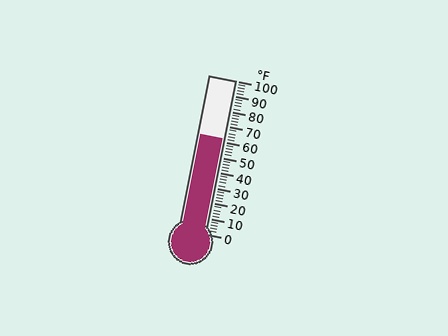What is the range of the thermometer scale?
The thermometer scale ranges from 0°F to 100°F.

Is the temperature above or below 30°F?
The temperature is above 30°F.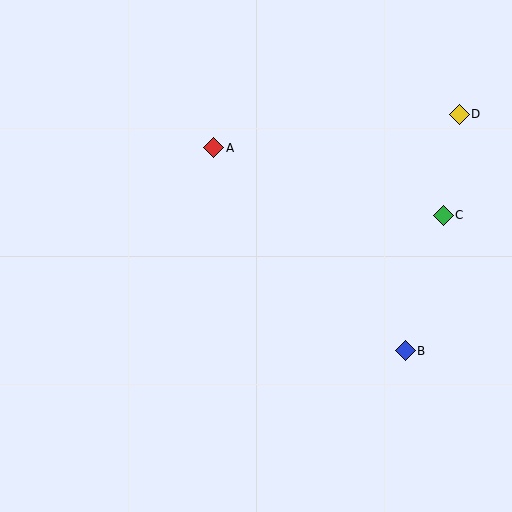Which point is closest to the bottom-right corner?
Point B is closest to the bottom-right corner.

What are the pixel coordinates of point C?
Point C is at (443, 215).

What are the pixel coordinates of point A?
Point A is at (214, 148).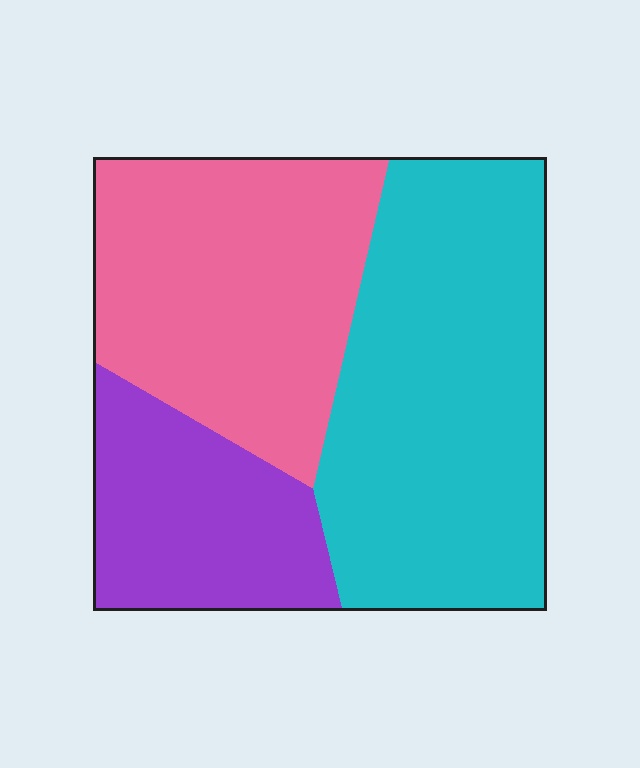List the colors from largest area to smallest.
From largest to smallest: cyan, pink, purple.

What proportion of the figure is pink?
Pink covers about 35% of the figure.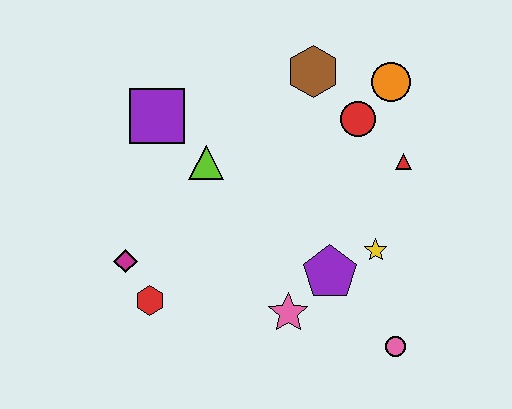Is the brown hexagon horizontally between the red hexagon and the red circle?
Yes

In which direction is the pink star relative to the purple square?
The pink star is below the purple square.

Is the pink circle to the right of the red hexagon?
Yes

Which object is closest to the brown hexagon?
The red circle is closest to the brown hexagon.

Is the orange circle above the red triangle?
Yes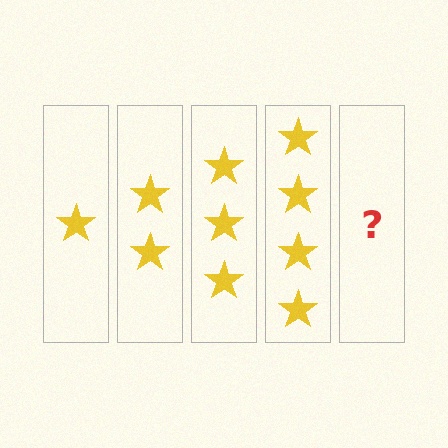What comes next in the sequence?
The next element should be 5 stars.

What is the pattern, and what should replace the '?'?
The pattern is that each step adds one more star. The '?' should be 5 stars.